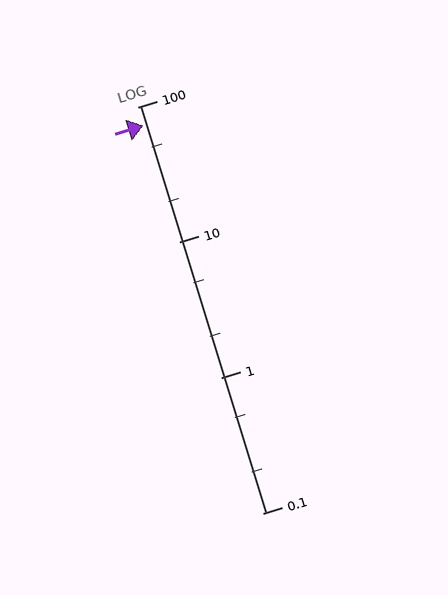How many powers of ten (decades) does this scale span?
The scale spans 3 decades, from 0.1 to 100.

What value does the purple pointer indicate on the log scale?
The pointer indicates approximately 73.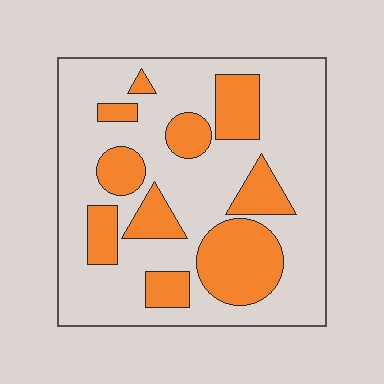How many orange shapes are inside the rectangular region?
10.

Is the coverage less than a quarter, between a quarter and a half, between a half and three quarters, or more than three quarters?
Between a quarter and a half.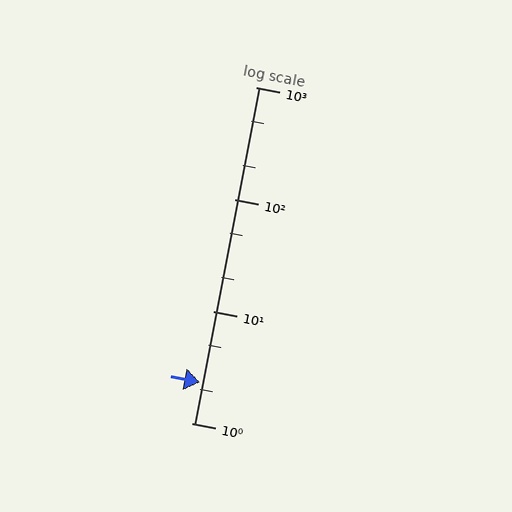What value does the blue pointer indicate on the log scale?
The pointer indicates approximately 2.3.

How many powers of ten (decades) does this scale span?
The scale spans 3 decades, from 1 to 1000.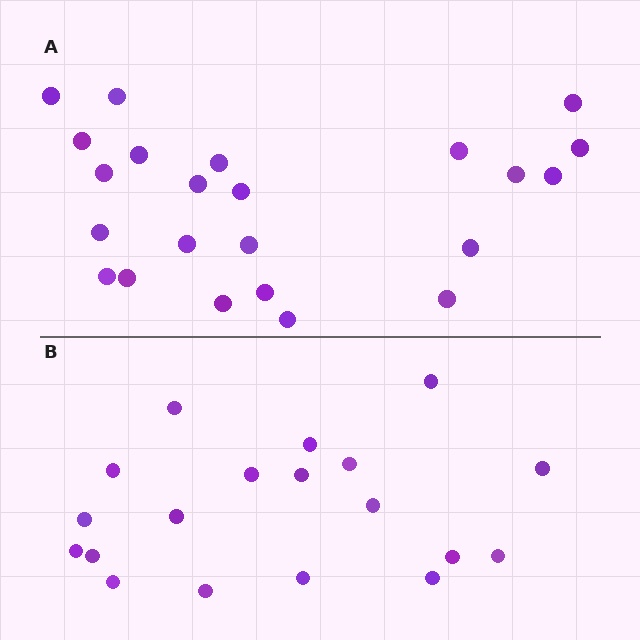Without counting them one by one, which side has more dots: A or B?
Region A (the top region) has more dots.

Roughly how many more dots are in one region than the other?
Region A has about 4 more dots than region B.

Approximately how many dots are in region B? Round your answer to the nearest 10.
About 20 dots. (The exact count is 19, which rounds to 20.)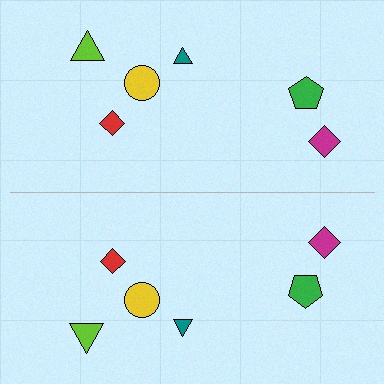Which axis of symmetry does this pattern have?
The pattern has a horizontal axis of symmetry running through the center of the image.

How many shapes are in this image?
There are 12 shapes in this image.